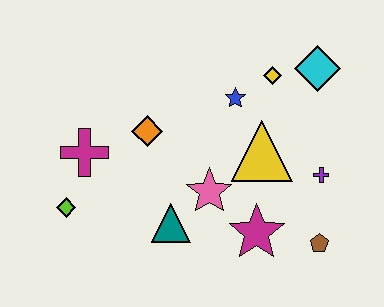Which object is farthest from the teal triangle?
The cyan diamond is farthest from the teal triangle.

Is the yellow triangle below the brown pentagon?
No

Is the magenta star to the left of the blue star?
No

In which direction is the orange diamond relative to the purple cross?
The orange diamond is to the left of the purple cross.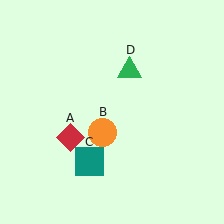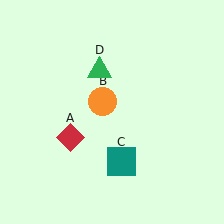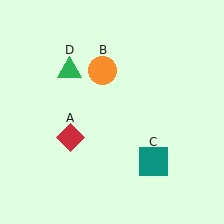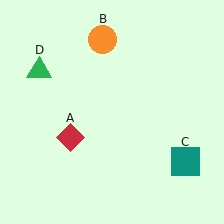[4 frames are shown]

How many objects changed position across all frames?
3 objects changed position: orange circle (object B), teal square (object C), green triangle (object D).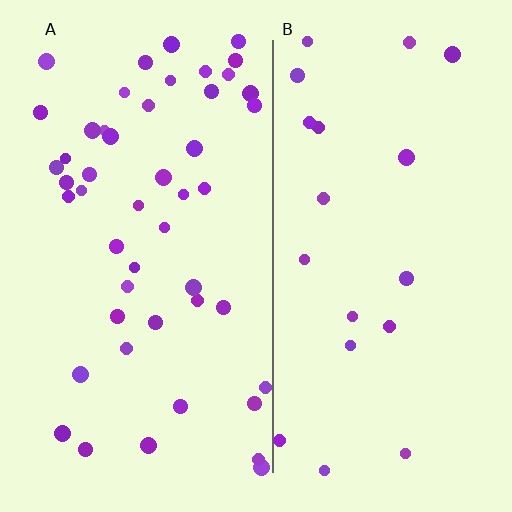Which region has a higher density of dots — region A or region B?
A (the left).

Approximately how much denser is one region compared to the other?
Approximately 2.5× — region A over region B.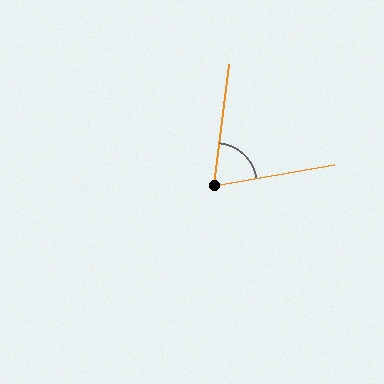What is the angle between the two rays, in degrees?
Approximately 73 degrees.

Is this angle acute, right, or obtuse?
It is acute.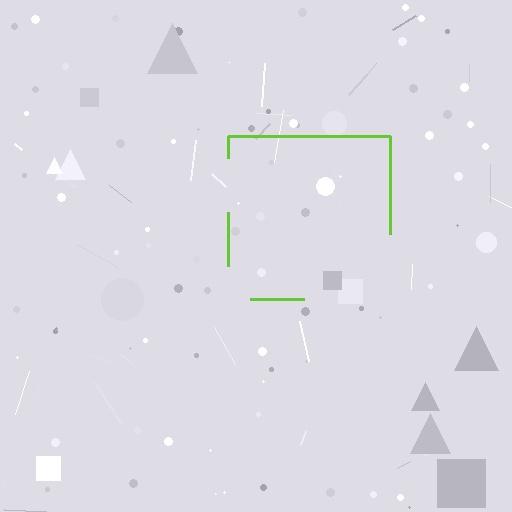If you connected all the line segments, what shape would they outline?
They would outline a square.